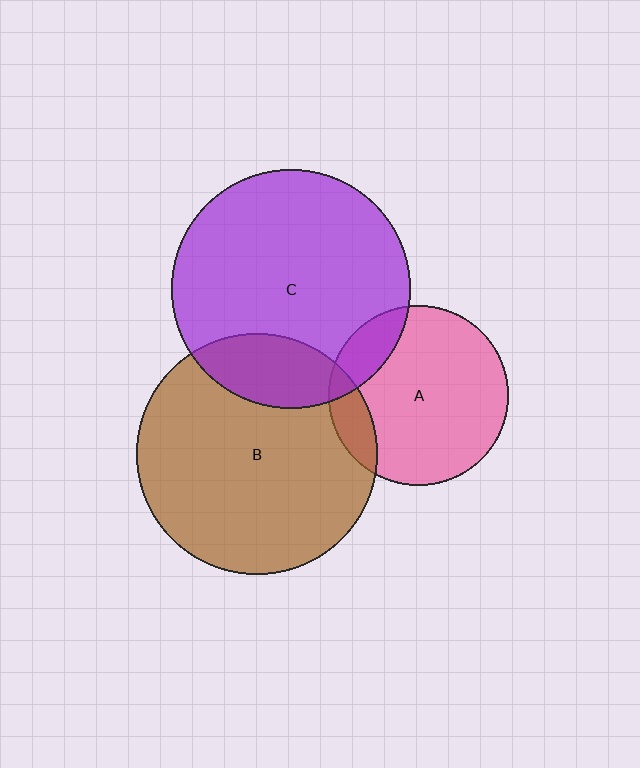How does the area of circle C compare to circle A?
Approximately 1.8 times.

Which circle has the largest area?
Circle B (brown).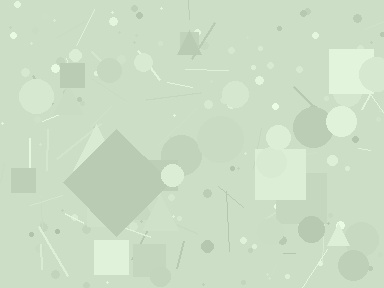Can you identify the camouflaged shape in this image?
The camouflaged shape is a diamond.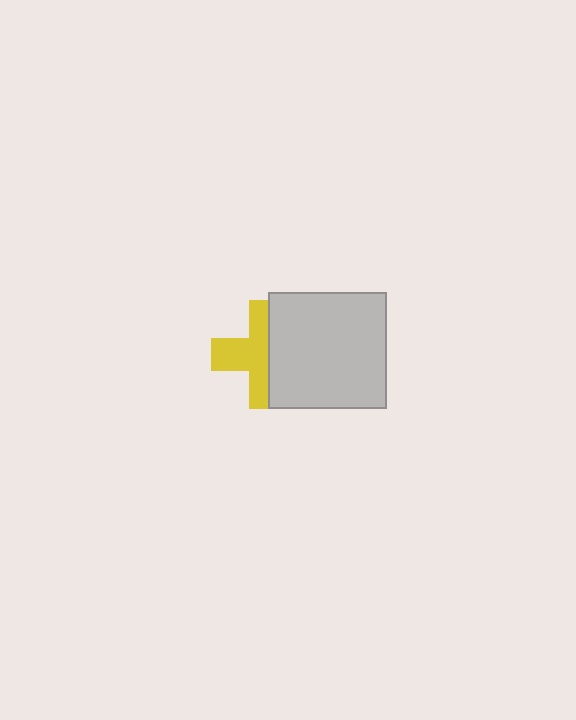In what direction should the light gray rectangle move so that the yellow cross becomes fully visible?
The light gray rectangle should move right. That is the shortest direction to clear the overlap and leave the yellow cross fully visible.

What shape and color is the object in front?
The object in front is a light gray rectangle.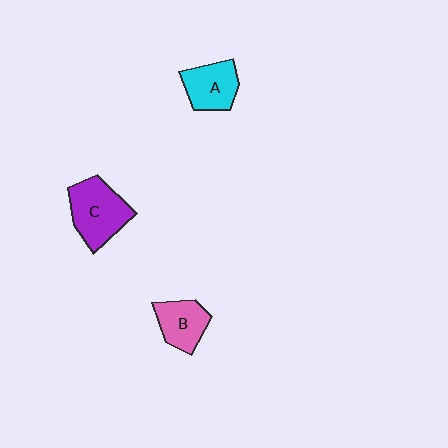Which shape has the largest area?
Shape C (purple).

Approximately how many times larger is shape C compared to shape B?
Approximately 1.4 times.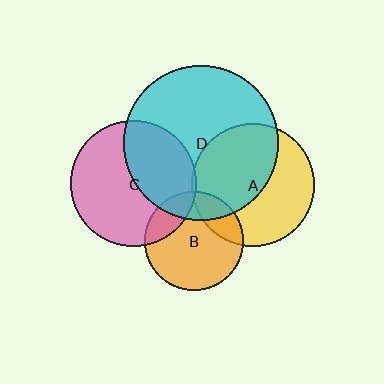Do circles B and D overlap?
Yes.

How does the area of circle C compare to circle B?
Approximately 1.6 times.